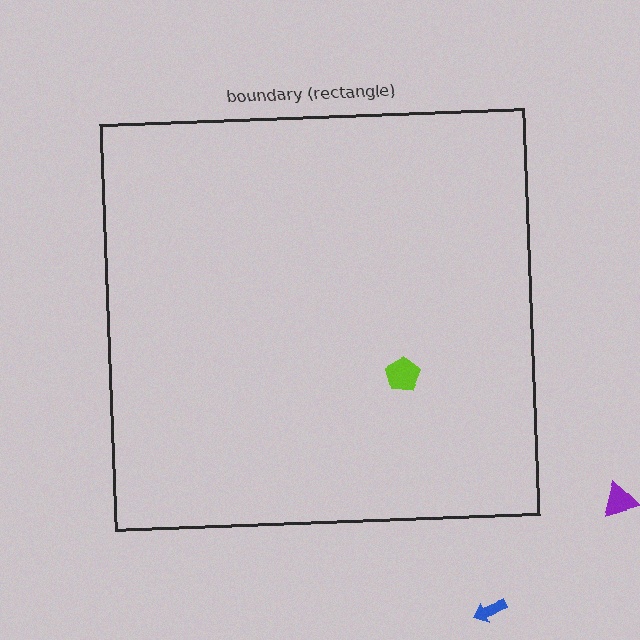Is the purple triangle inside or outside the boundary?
Outside.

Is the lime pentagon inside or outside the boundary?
Inside.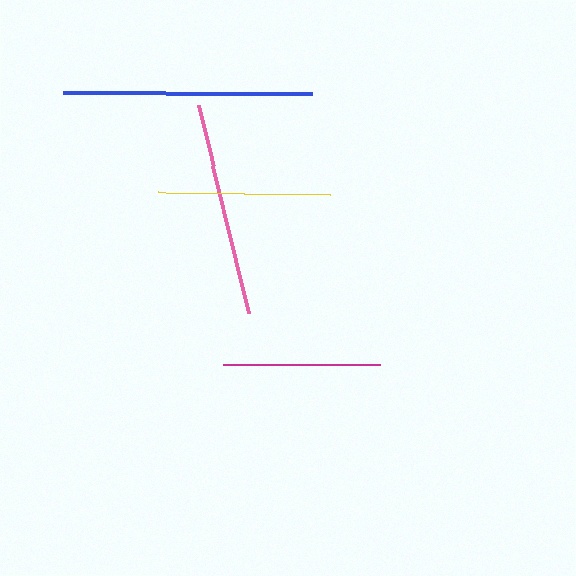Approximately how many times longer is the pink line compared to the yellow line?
The pink line is approximately 1.2 times the length of the yellow line.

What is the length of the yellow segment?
The yellow segment is approximately 172 pixels long.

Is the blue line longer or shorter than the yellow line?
The blue line is longer than the yellow line.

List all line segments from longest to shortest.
From longest to shortest: blue, pink, yellow, magenta.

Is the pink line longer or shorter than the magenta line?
The pink line is longer than the magenta line.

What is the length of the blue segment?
The blue segment is approximately 249 pixels long.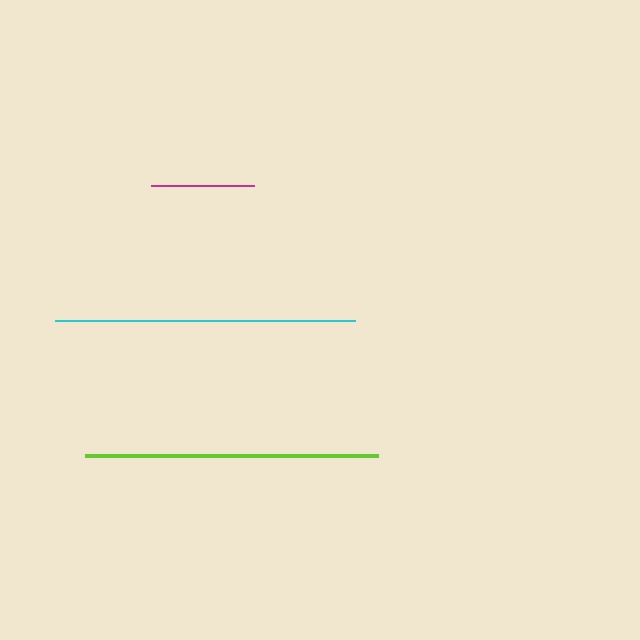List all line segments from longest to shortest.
From longest to shortest: cyan, lime, magenta.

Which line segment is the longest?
The cyan line is the longest at approximately 300 pixels.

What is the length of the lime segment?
The lime segment is approximately 293 pixels long.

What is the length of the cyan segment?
The cyan segment is approximately 300 pixels long.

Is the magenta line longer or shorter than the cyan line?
The cyan line is longer than the magenta line.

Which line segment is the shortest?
The magenta line is the shortest at approximately 103 pixels.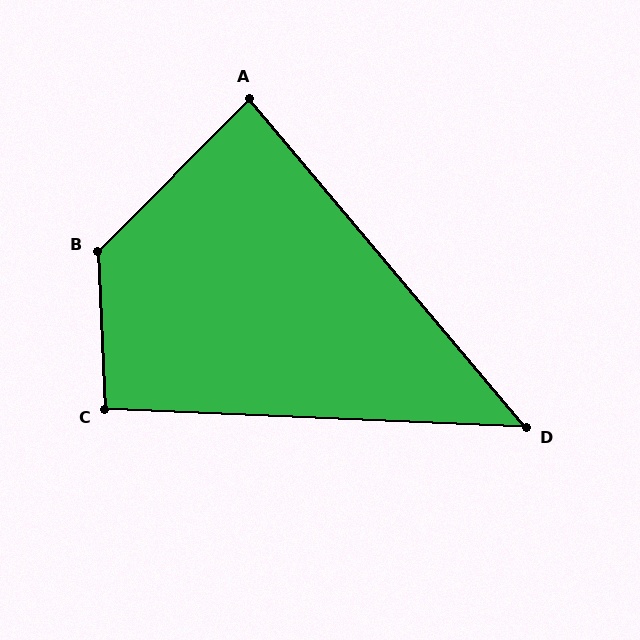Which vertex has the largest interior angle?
B, at approximately 133 degrees.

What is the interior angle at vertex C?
Approximately 95 degrees (obtuse).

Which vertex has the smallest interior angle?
D, at approximately 47 degrees.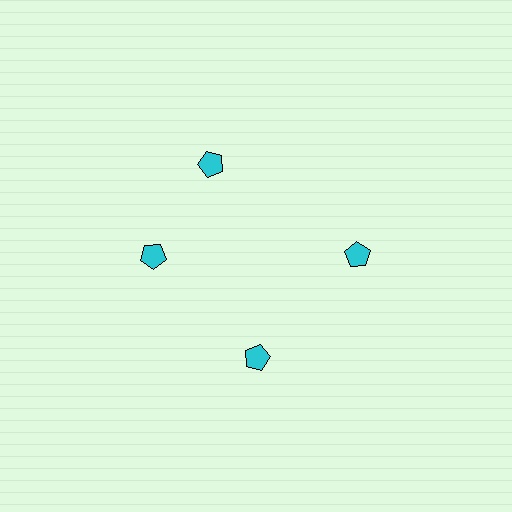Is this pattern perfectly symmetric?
No. The 4 cyan pentagons are arranged in a ring, but one element near the 12 o'clock position is rotated out of alignment along the ring, breaking the 4-fold rotational symmetry.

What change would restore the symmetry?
The symmetry would be restored by rotating it back into even spacing with its neighbors so that all 4 pentagons sit at equal angles and equal distance from the center.